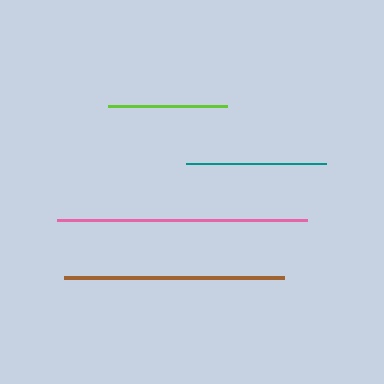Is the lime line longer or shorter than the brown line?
The brown line is longer than the lime line.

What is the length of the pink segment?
The pink segment is approximately 249 pixels long.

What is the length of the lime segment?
The lime segment is approximately 119 pixels long.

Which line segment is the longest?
The pink line is the longest at approximately 249 pixels.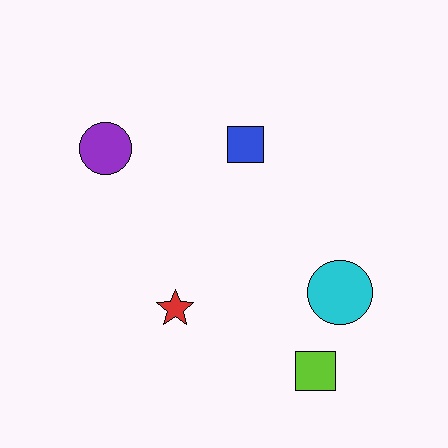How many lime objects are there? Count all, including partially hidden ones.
There is 1 lime object.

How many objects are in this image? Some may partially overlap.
There are 5 objects.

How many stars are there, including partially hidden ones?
There is 1 star.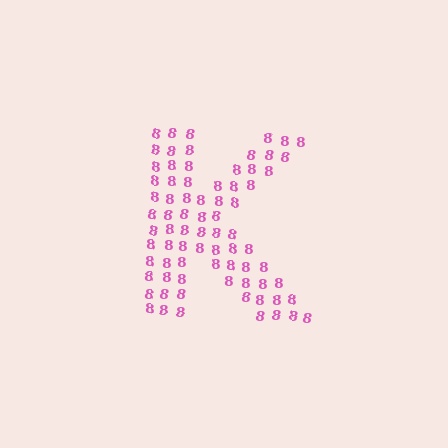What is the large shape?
The large shape is the letter K.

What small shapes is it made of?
It is made of small digit 8's.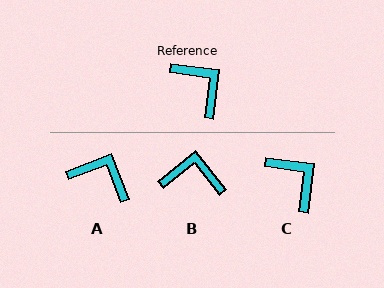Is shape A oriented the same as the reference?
No, it is off by about 28 degrees.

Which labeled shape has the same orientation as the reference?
C.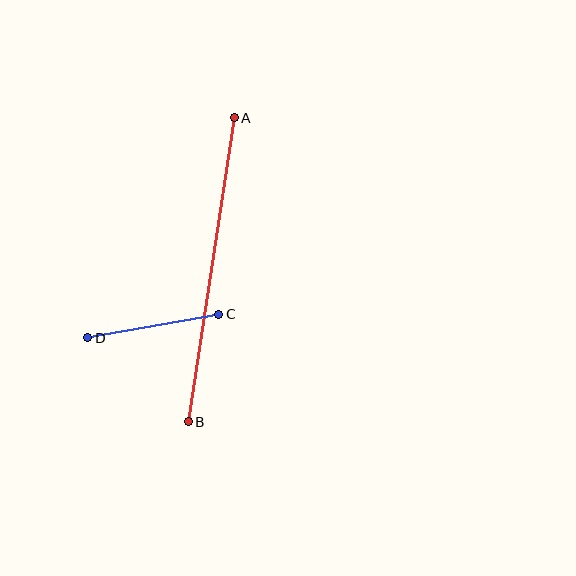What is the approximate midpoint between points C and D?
The midpoint is at approximately (153, 326) pixels.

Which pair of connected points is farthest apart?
Points A and B are farthest apart.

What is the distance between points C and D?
The distance is approximately 133 pixels.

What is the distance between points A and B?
The distance is approximately 308 pixels.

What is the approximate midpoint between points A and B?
The midpoint is at approximately (211, 270) pixels.